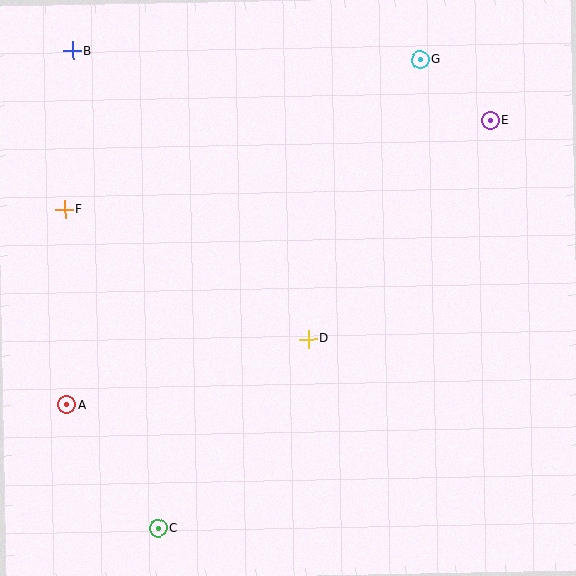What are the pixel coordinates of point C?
Point C is at (158, 528).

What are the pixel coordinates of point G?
Point G is at (420, 60).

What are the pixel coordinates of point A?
Point A is at (67, 405).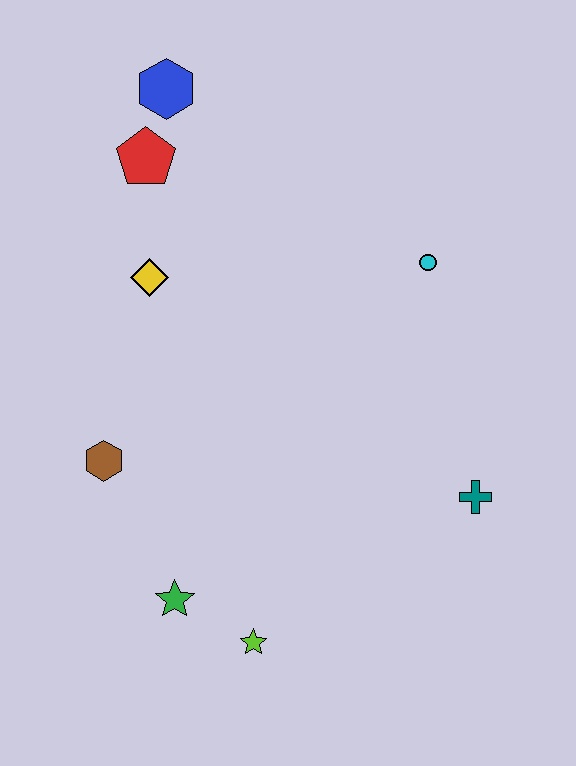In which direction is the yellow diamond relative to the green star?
The yellow diamond is above the green star.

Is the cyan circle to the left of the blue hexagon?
No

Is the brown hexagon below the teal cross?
No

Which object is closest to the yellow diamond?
The red pentagon is closest to the yellow diamond.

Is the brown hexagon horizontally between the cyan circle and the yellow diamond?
No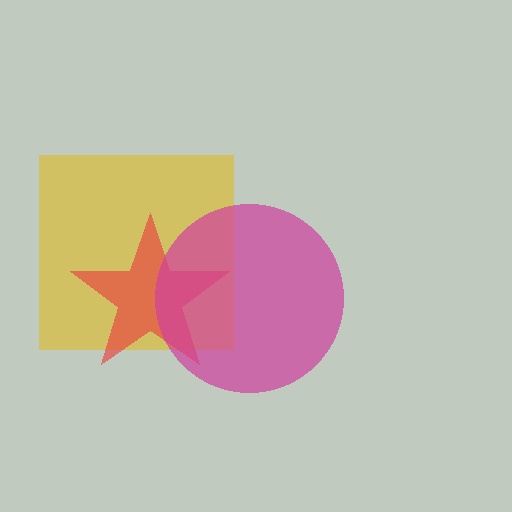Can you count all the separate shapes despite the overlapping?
Yes, there are 3 separate shapes.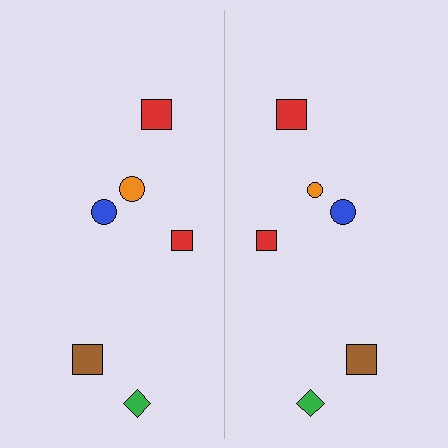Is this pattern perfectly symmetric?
No, the pattern is not perfectly symmetric. The orange circle on the right side has a different size than its mirror counterpart.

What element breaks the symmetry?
The orange circle on the right side has a different size than its mirror counterpart.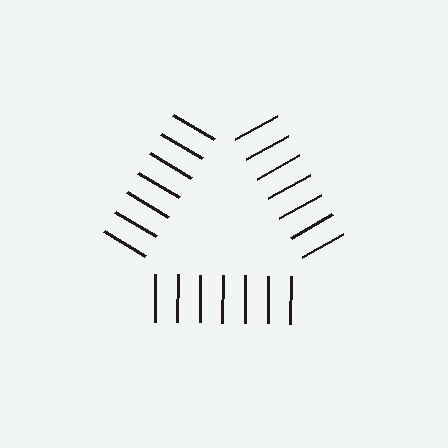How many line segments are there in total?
21 — 7 along each of the 3 edges.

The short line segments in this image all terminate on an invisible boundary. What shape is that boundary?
An illusory triangle — the line segments terminate on its edges but no continuous stroke is drawn.